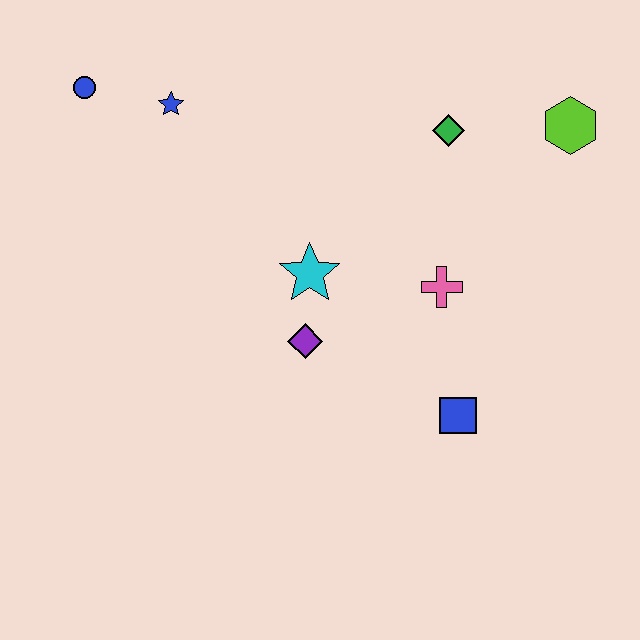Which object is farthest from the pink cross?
The blue circle is farthest from the pink cross.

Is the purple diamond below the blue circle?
Yes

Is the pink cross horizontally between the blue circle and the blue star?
No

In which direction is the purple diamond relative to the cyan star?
The purple diamond is below the cyan star.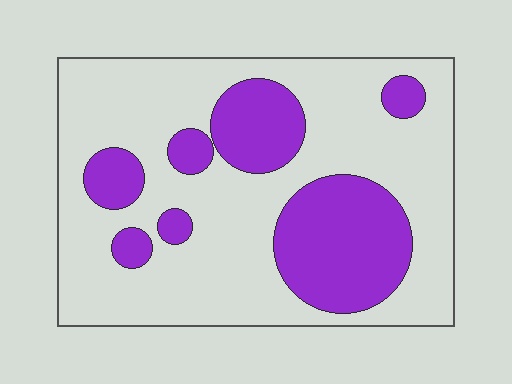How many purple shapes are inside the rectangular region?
7.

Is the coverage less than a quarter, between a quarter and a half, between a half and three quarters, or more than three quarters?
Between a quarter and a half.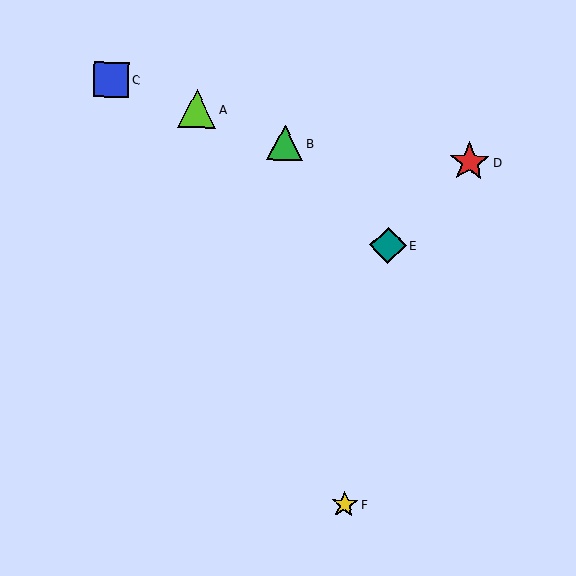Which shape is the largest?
The red star (labeled D) is the largest.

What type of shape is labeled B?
Shape B is a green triangle.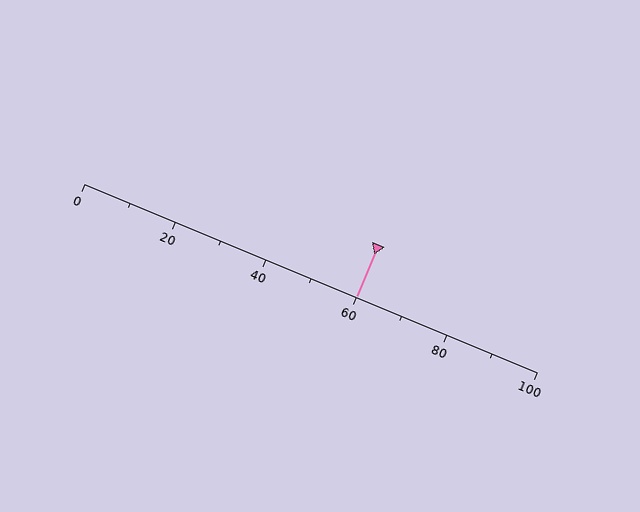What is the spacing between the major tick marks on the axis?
The major ticks are spaced 20 apart.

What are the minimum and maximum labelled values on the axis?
The axis runs from 0 to 100.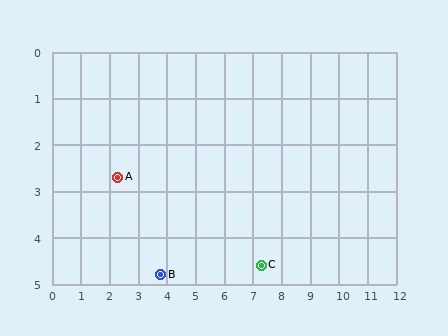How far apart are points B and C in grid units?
Points B and C are about 3.5 grid units apart.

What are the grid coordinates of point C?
Point C is at approximately (7.3, 4.6).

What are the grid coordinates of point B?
Point B is at approximately (3.8, 4.8).